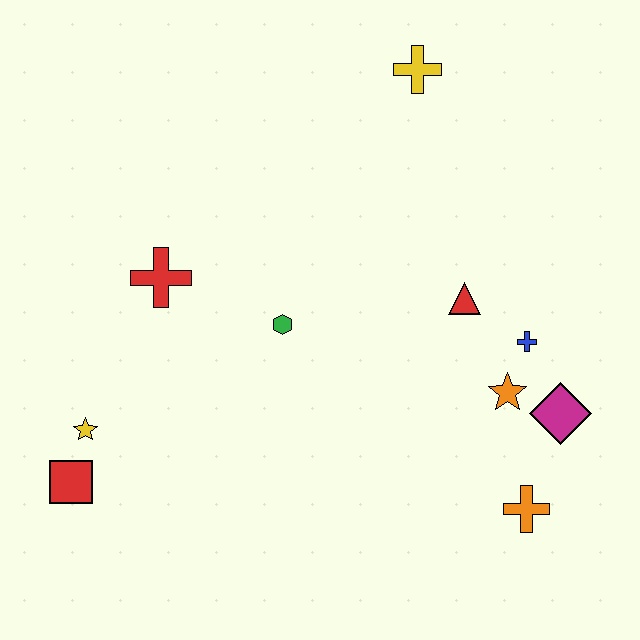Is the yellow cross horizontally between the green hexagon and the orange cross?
Yes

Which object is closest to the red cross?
The green hexagon is closest to the red cross.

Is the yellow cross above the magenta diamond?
Yes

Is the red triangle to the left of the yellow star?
No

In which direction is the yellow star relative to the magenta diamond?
The yellow star is to the left of the magenta diamond.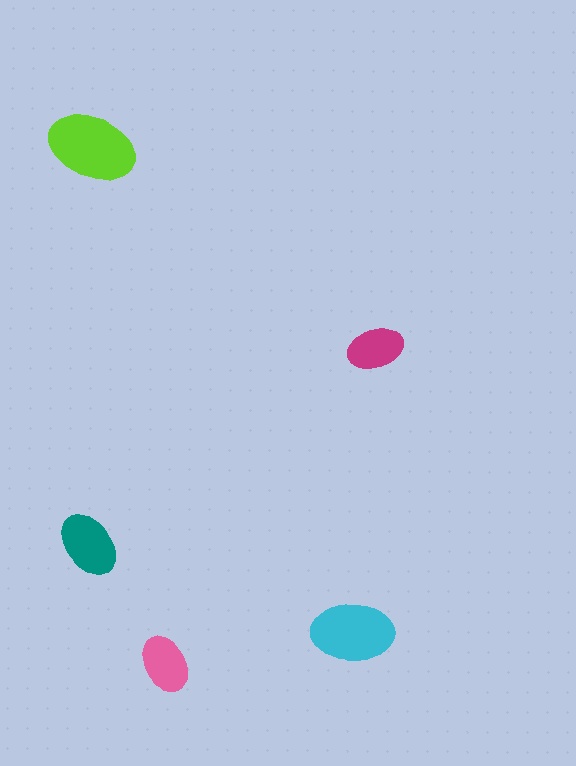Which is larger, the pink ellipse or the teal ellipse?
The teal one.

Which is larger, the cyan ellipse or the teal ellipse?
The cyan one.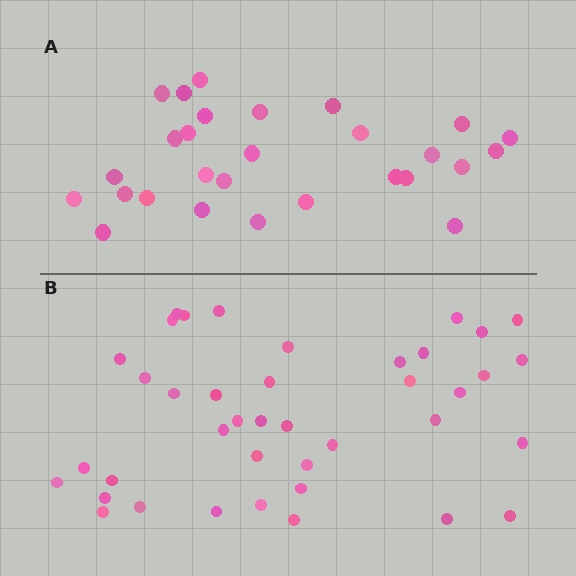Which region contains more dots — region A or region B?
Region B (the bottom region) has more dots.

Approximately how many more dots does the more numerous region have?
Region B has roughly 12 or so more dots than region A.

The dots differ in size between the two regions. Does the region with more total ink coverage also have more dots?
No. Region A has more total ink coverage because its dots are larger, but region B actually contains more individual dots. Total area can be misleading — the number of items is what matters here.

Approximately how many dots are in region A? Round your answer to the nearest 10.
About 30 dots. (The exact count is 28, which rounds to 30.)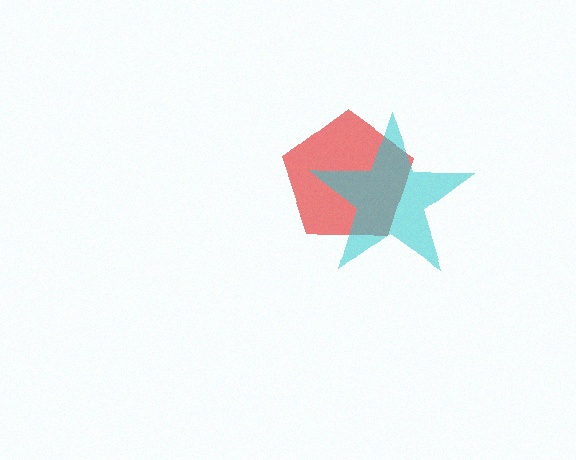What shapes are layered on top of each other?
The layered shapes are: a red pentagon, a cyan star.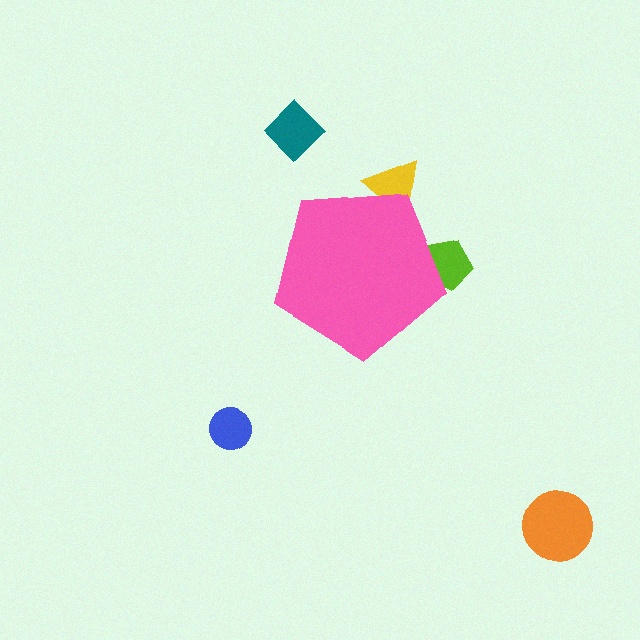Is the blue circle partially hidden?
No, the blue circle is fully visible.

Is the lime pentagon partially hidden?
Yes, the lime pentagon is partially hidden behind the pink pentagon.